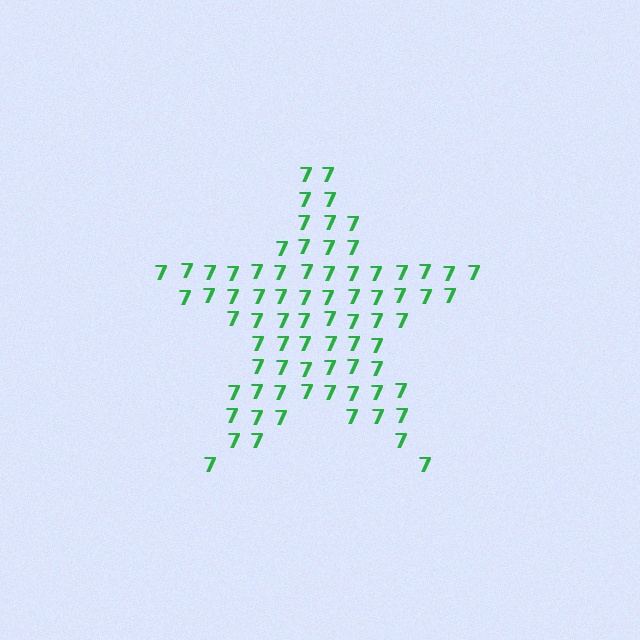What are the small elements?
The small elements are digit 7's.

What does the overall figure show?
The overall figure shows a star.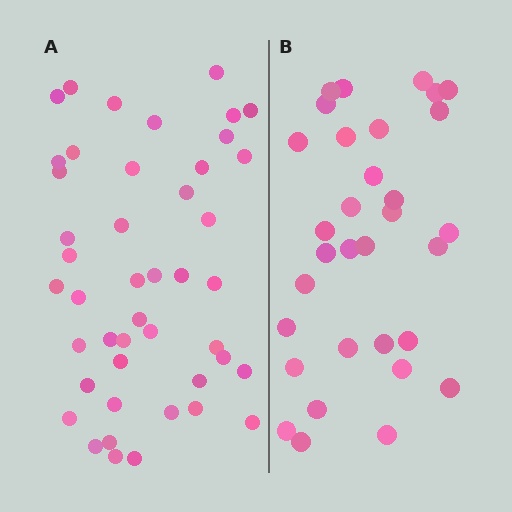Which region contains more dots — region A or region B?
Region A (the left region) has more dots.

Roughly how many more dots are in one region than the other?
Region A has approximately 15 more dots than region B.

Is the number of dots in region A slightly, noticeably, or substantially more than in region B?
Region A has noticeably more, but not dramatically so. The ratio is roughly 1.4 to 1.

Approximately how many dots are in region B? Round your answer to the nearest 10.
About 30 dots. (The exact count is 32, which rounds to 30.)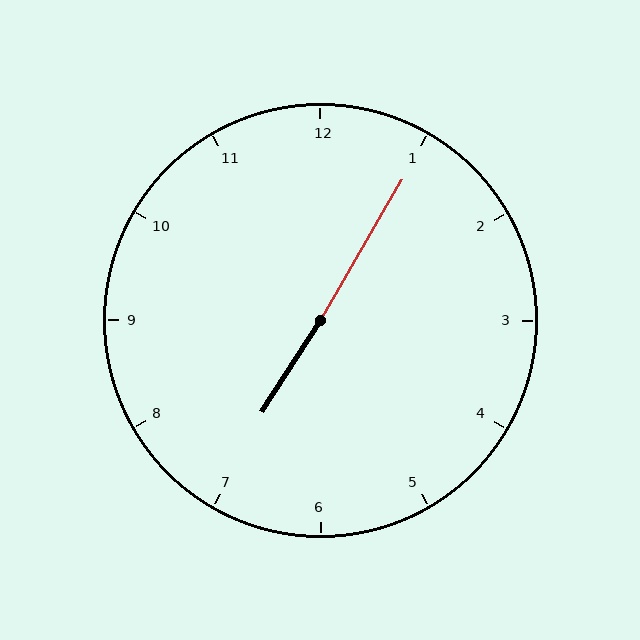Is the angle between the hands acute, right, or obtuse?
It is obtuse.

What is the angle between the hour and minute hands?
Approximately 178 degrees.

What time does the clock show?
7:05.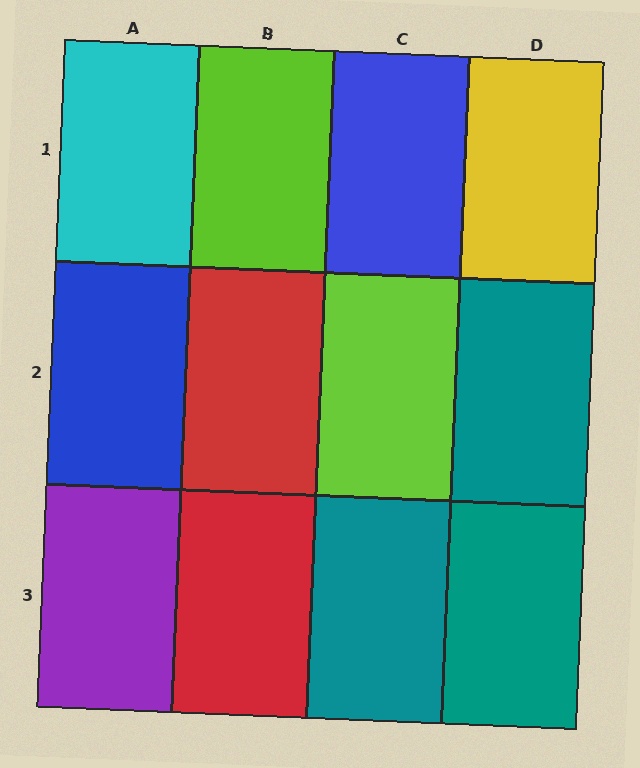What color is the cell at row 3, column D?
Teal.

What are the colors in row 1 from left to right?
Cyan, lime, blue, yellow.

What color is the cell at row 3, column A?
Purple.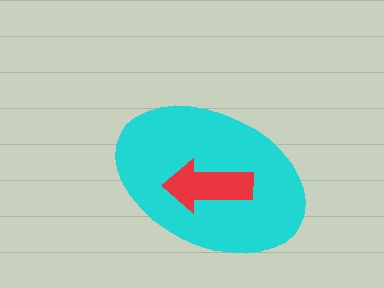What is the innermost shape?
The red arrow.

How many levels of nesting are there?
2.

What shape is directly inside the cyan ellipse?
The red arrow.